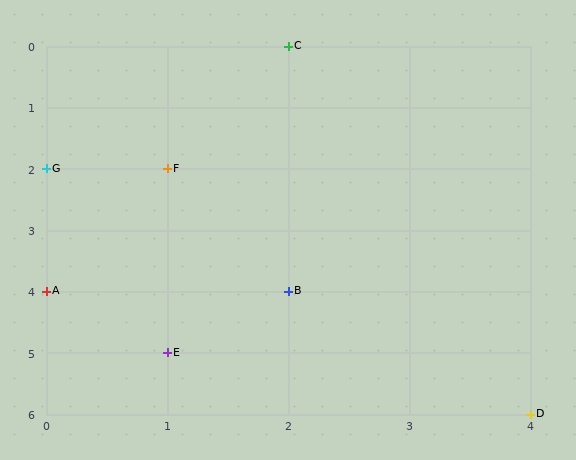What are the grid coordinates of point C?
Point C is at grid coordinates (2, 0).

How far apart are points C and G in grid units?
Points C and G are 2 columns and 2 rows apart (about 2.8 grid units diagonally).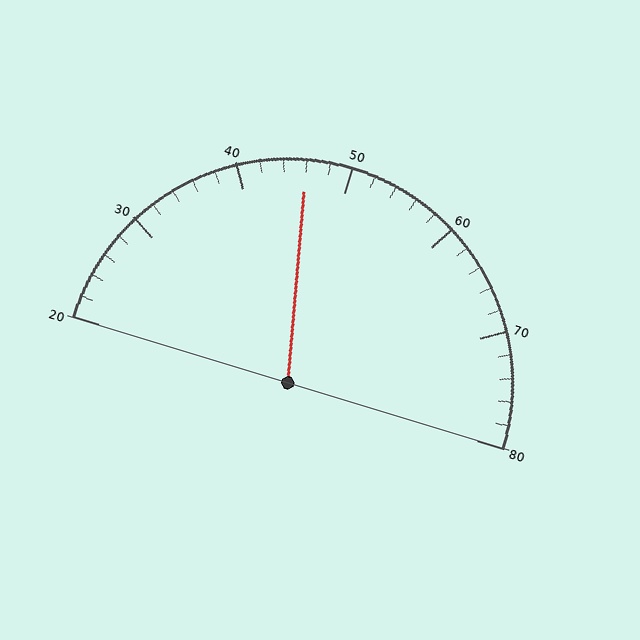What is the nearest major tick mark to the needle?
The nearest major tick mark is 50.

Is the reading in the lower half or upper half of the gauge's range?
The reading is in the lower half of the range (20 to 80).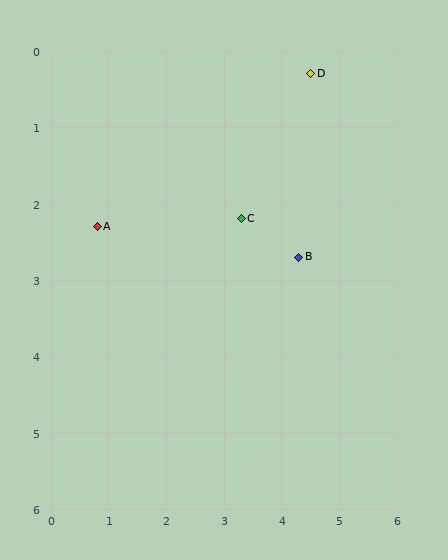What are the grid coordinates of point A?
Point A is at approximately (0.8, 2.3).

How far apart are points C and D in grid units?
Points C and D are about 2.2 grid units apart.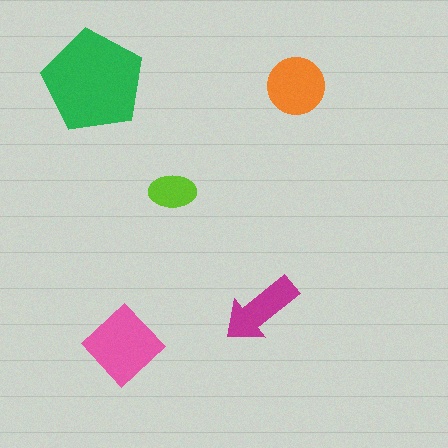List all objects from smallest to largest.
The lime ellipse, the magenta arrow, the orange circle, the pink diamond, the green pentagon.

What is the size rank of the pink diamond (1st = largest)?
2nd.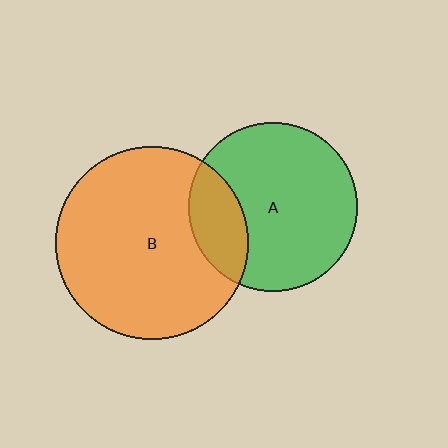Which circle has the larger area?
Circle B (orange).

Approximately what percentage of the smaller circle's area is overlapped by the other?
Approximately 20%.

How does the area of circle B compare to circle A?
Approximately 1.3 times.